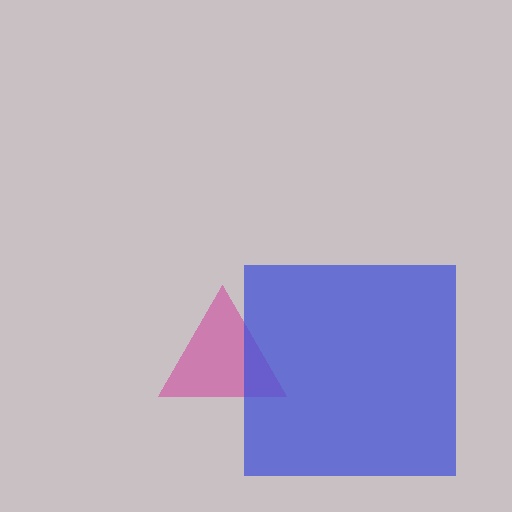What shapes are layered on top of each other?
The layered shapes are: a magenta triangle, a blue square.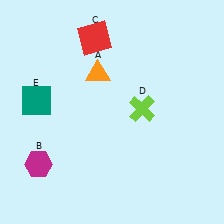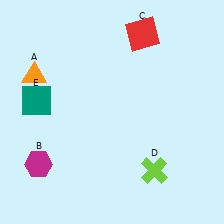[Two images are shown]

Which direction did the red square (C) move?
The red square (C) moved right.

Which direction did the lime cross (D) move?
The lime cross (D) moved down.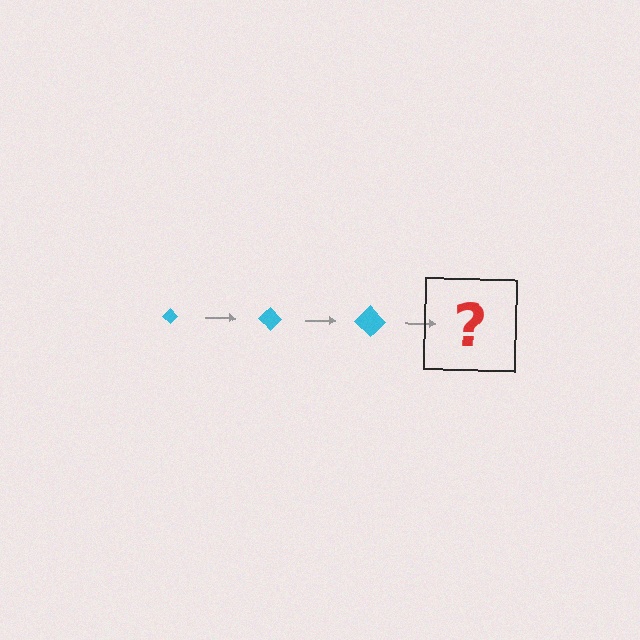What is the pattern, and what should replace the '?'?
The pattern is that the diamond gets progressively larger each step. The '?' should be a cyan diamond, larger than the previous one.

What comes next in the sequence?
The next element should be a cyan diamond, larger than the previous one.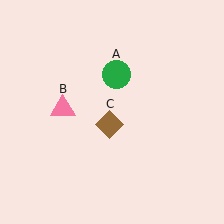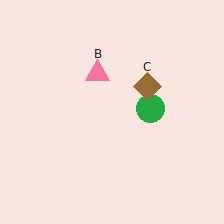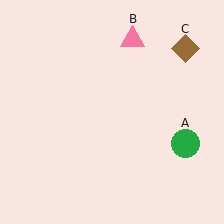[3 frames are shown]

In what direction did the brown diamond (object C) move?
The brown diamond (object C) moved up and to the right.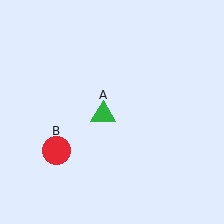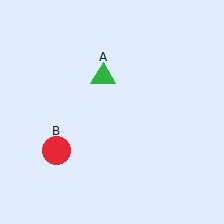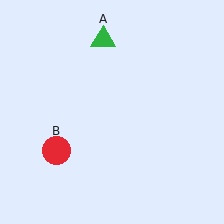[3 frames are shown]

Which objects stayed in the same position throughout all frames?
Red circle (object B) remained stationary.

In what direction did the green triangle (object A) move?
The green triangle (object A) moved up.